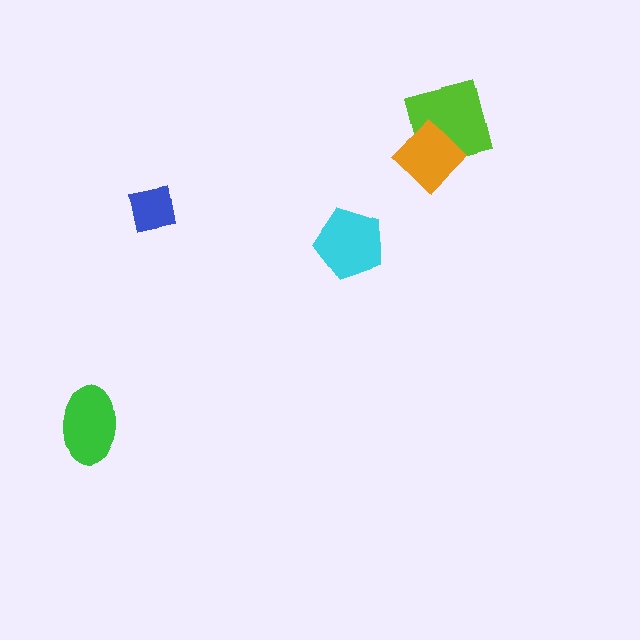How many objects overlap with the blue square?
0 objects overlap with the blue square.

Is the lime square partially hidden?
Yes, it is partially covered by another shape.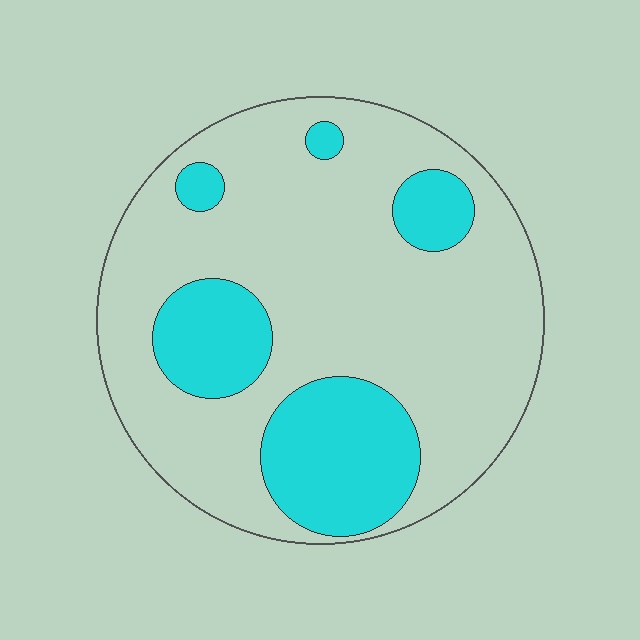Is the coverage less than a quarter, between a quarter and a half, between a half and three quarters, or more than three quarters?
Between a quarter and a half.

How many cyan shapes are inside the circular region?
5.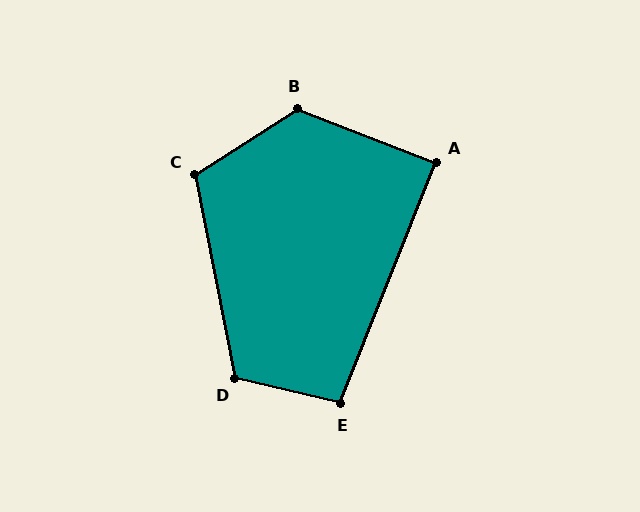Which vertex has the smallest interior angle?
A, at approximately 90 degrees.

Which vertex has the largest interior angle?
B, at approximately 126 degrees.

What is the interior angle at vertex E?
Approximately 98 degrees (obtuse).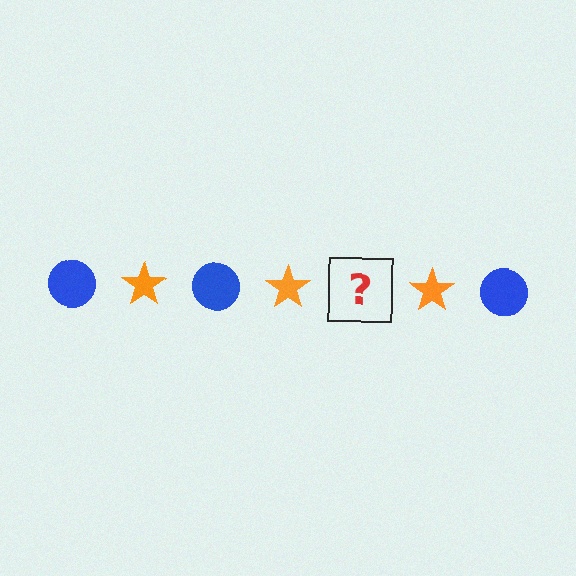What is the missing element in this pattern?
The missing element is a blue circle.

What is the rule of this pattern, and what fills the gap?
The rule is that the pattern alternates between blue circle and orange star. The gap should be filled with a blue circle.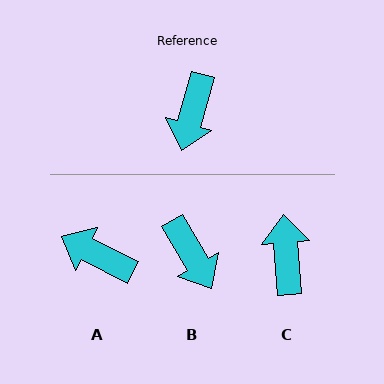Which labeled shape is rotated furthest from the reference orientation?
C, about 160 degrees away.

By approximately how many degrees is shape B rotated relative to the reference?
Approximately 46 degrees counter-clockwise.